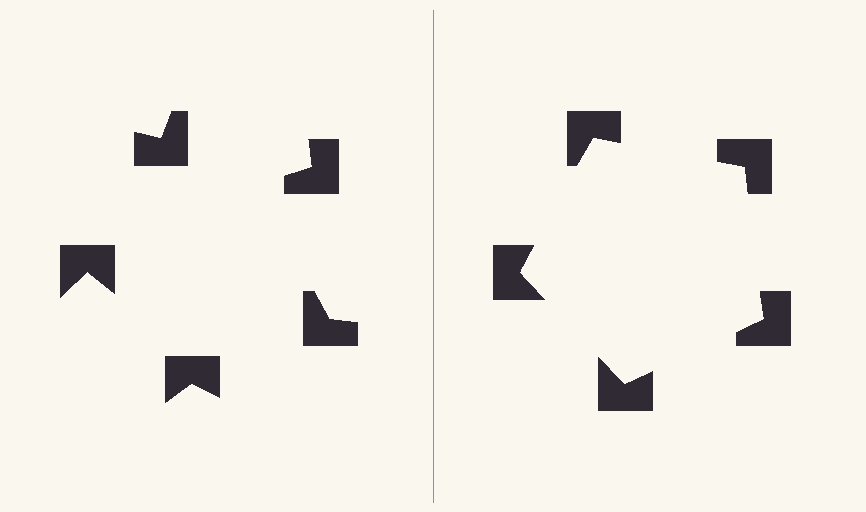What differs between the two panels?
The notched squares are positioned identically on both sides; only the wedge orientations differ. On the right they align to a pentagon; on the left they are misaligned.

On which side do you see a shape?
An illusory pentagon appears on the right side. On the left side the wedge cuts are rotated, so no coherent shape forms.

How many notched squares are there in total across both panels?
10 — 5 on each side.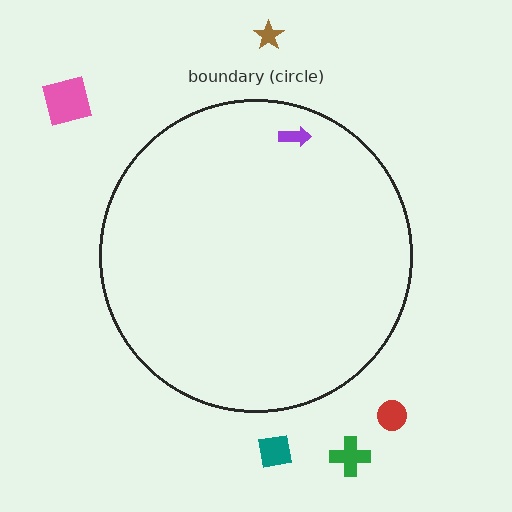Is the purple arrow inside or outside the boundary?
Inside.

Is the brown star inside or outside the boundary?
Outside.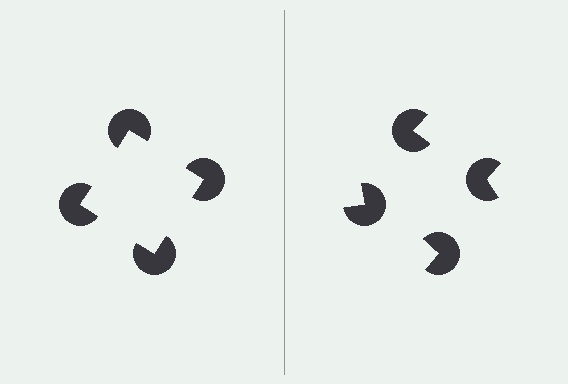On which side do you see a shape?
An illusory square appears on the left side. On the right side the wedge cuts are rotated, so no coherent shape forms.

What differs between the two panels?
The pac-man discs are positioned identically on both sides; only the wedge orientations differ. On the left they align to a square; on the right they are misaligned.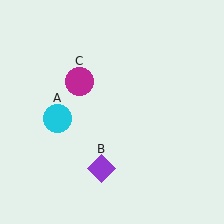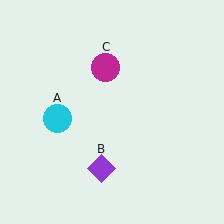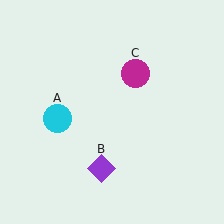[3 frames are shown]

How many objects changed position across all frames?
1 object changed position: magenta circle (object C).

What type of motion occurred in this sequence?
The magenta circle (object C) rotated clockwise around the center of the scene.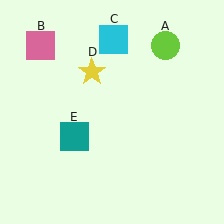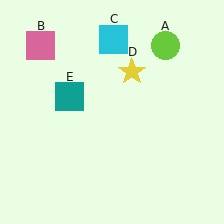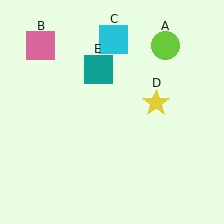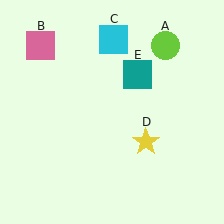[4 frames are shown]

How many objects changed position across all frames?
2 objects changed position: yellow star (object D), teal square (object E).